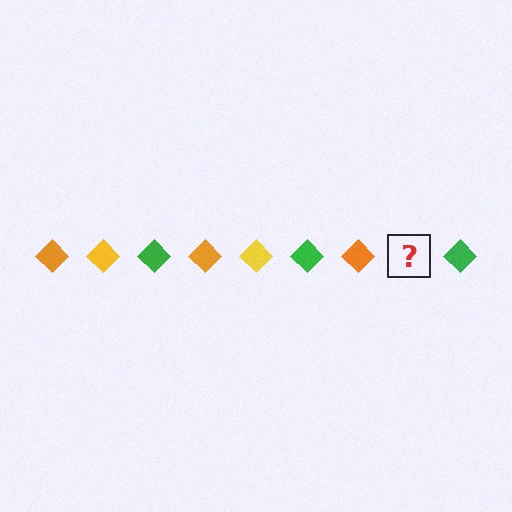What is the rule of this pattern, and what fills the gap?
The rule is that the pattern cycles through orange, yellow, green diamonds. The gap should be filled with a yellow diamond.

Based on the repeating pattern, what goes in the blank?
The blank should be a yellow diamond.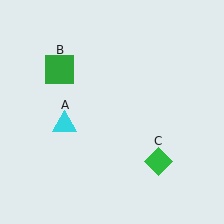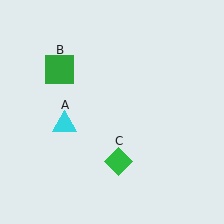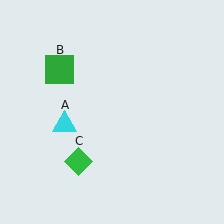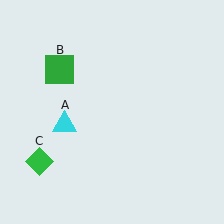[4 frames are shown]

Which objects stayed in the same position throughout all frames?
Cyan triangle (object A) and green square (object B) remained stationary.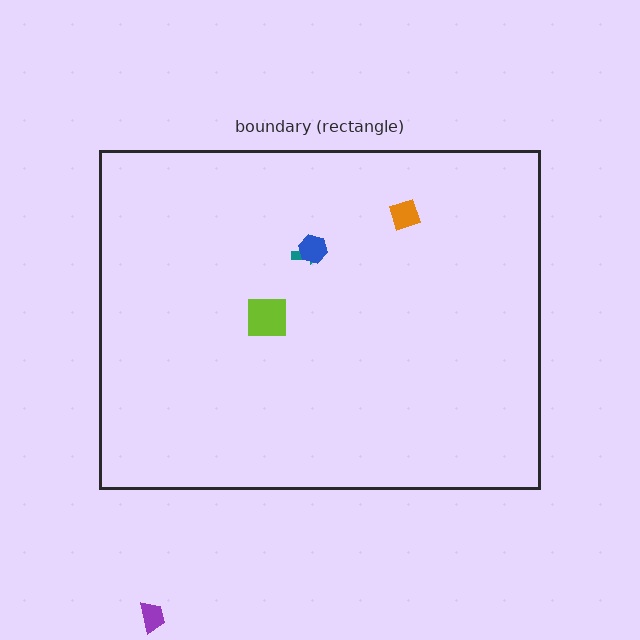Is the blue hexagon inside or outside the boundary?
Inside.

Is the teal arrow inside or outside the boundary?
Inside.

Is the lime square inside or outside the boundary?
Inside.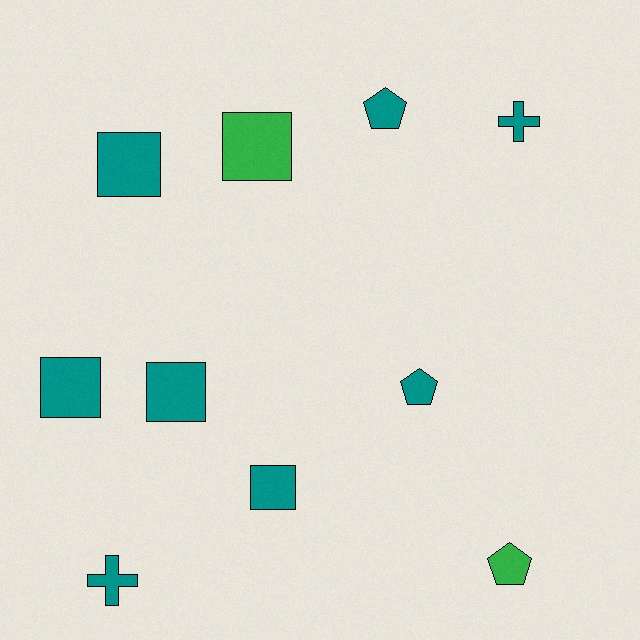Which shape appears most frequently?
Square, with 5 objects.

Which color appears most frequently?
Teal, with 8 objects.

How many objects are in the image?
There are 10 objects.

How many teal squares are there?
There are 4 teal squares.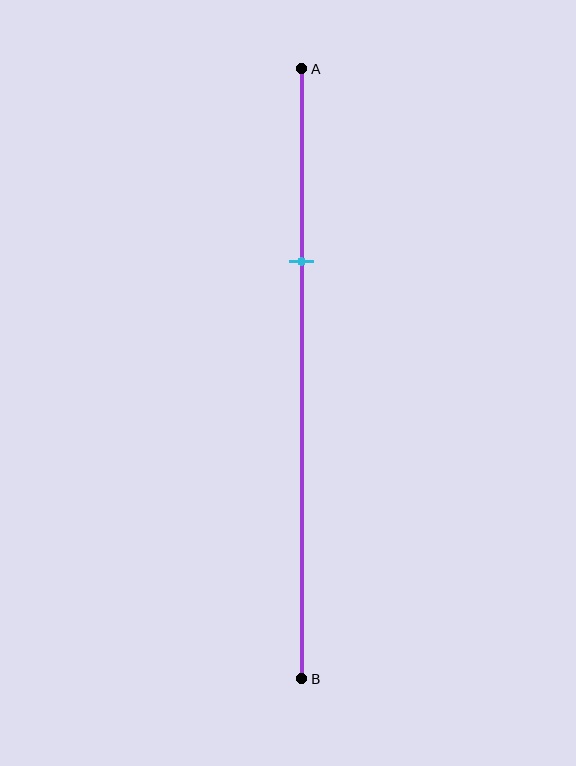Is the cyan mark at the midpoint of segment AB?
No, the mark is at about 30% from A, not at the 50% midpoint.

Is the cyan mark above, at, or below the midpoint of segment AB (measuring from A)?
The cyan mark is above the midpoint of segment AB.